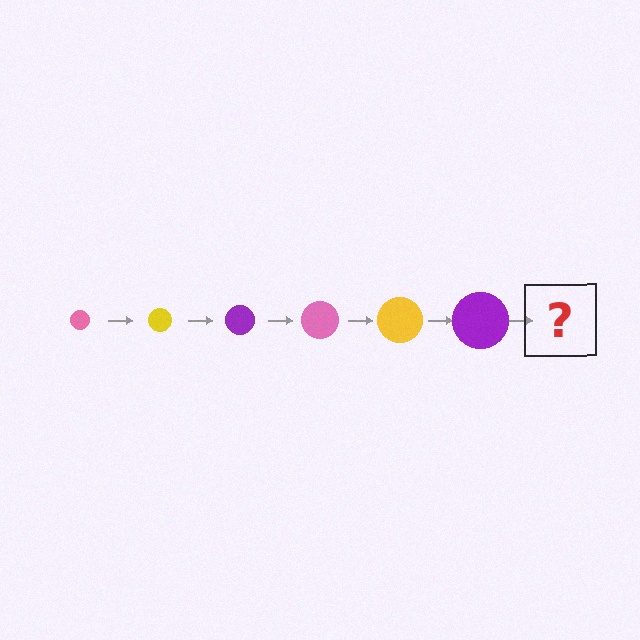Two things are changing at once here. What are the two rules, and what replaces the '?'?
The two rules are that the circle grows larger each step and the color cycles through pink, yellow, and purple. The '?' should be a pink circle, larger than the previous one.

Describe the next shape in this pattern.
It should be a pink circle, larger than the previous one.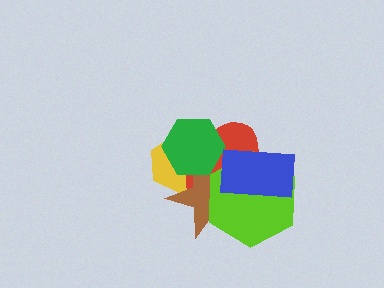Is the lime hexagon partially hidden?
Yes, it is partially covered by another shape.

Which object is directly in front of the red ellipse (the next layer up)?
The brown star is directly in front of the red ellipse.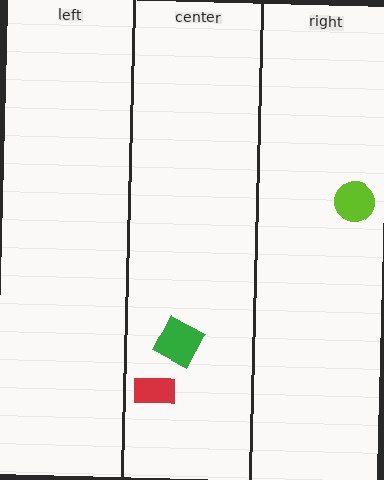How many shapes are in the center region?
2.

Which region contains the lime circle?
The right region.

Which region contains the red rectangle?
The center region.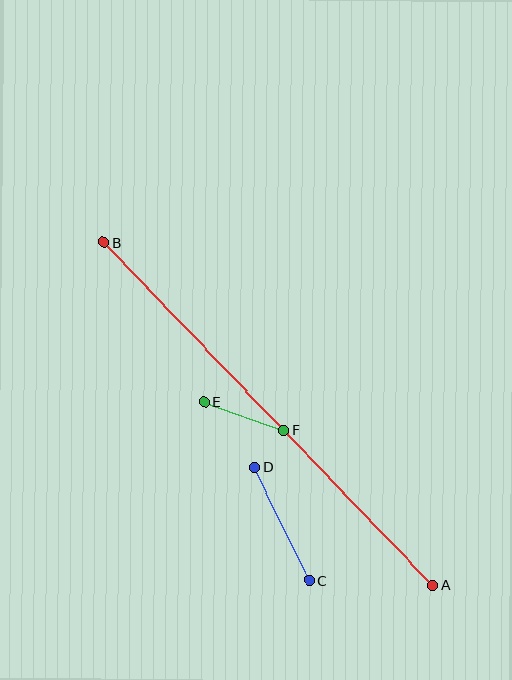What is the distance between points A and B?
The distance is approximately 475 pixels.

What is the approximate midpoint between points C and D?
The midpoint is at approximately (282, 524) pixels.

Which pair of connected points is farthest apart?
Points A and B are farthest apart.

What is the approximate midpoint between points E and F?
The midpoint is at approximately (244, 416) pixels.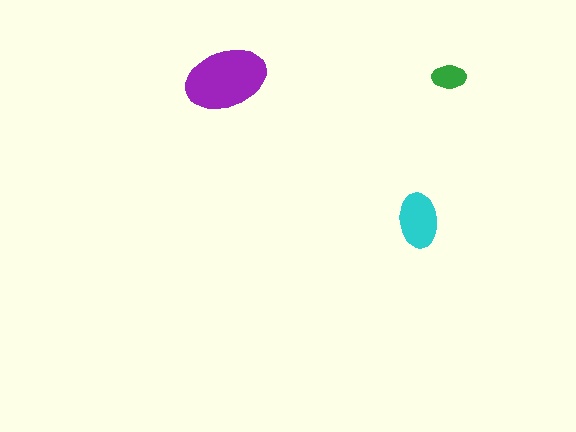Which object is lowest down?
The cyan ellipse is bottommost.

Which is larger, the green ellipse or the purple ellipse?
The purple one.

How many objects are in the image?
There are 3 objects in the image.